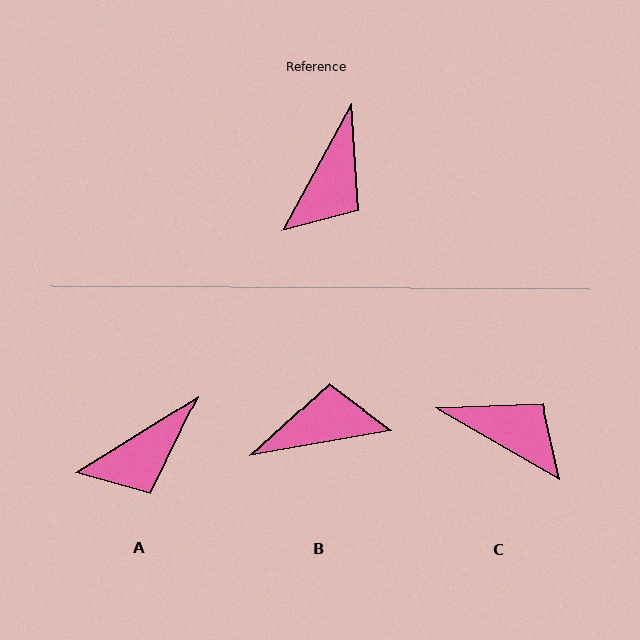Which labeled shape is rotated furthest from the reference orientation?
B, about 129 degrees away.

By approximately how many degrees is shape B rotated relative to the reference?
Approximately 129 degrees counter-clockwise.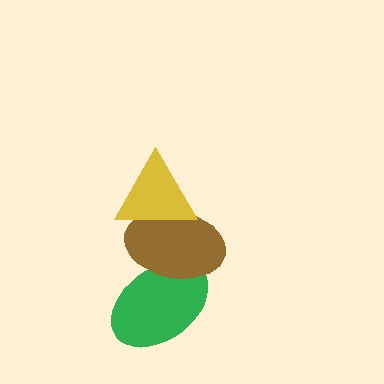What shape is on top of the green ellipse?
The brown ellipse is on top of the green ellipse.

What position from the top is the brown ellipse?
The brown ellipse is 2nd from the top.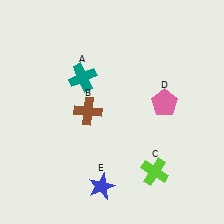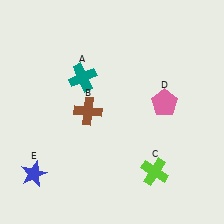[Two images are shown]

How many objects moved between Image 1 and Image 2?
1 object moved between the two images.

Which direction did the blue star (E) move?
The blue star (E) moved left.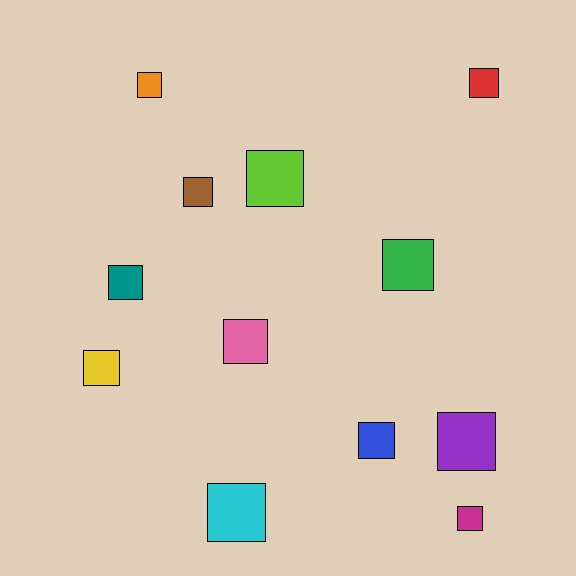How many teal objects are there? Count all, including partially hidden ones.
There is 1 teal object.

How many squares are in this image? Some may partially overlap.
There are 12 squares.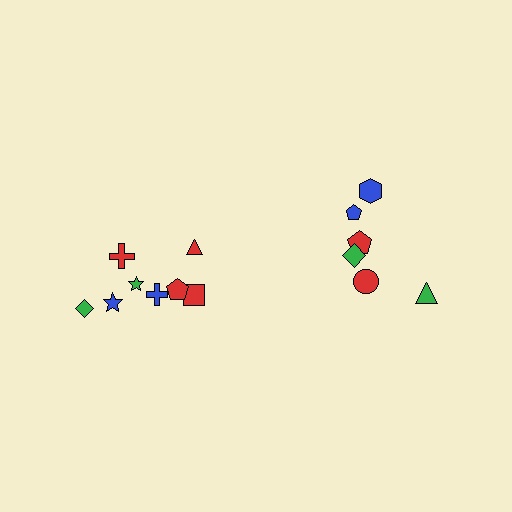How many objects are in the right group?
There are 6 objects.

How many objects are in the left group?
There are 8 objects.